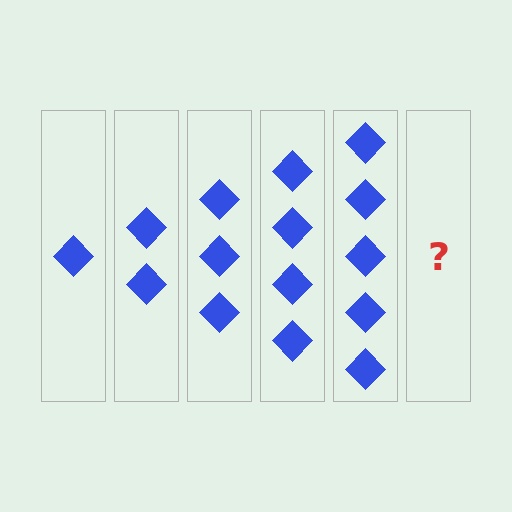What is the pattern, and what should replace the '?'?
The pattern is that each step adds one more diamond. The '?' should be 6 diamonds.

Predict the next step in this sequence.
The next step is 6 diamonds.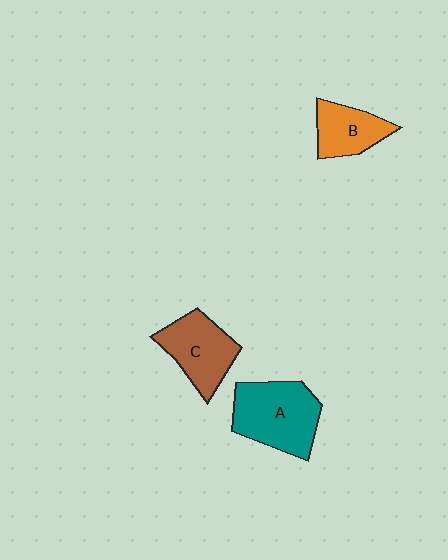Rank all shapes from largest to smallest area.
From largest to smallest: A (teal), C (brown), B (orange).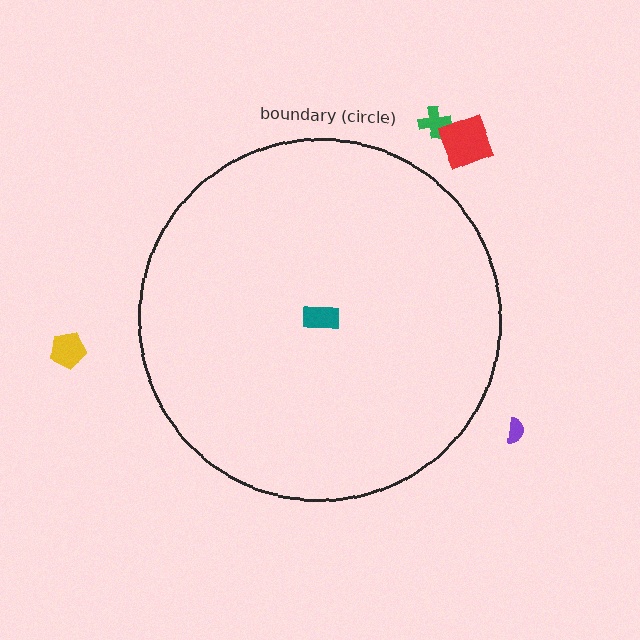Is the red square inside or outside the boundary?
Outside.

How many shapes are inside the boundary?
1 inside, 4 outside.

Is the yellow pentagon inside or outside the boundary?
Outside.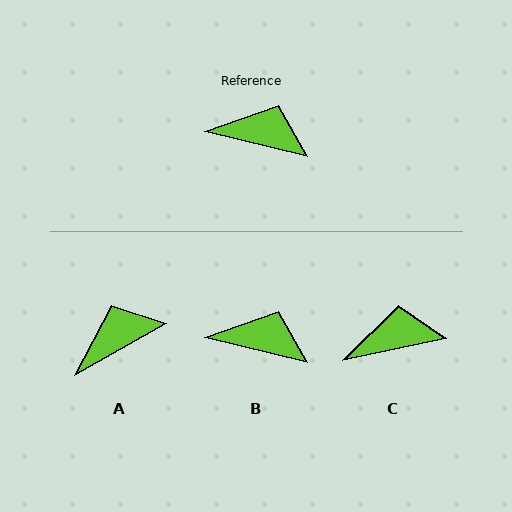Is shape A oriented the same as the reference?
No, it is off by about 43 degrees.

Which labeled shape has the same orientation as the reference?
B.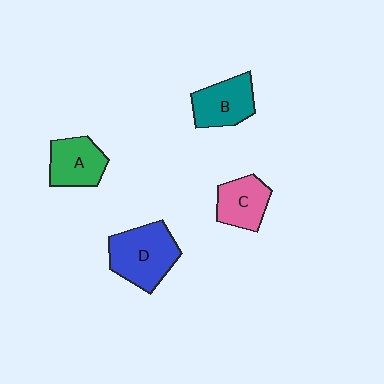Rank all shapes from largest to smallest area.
From largest to smallest: D (blue), B (teal), A (green), C (pink).